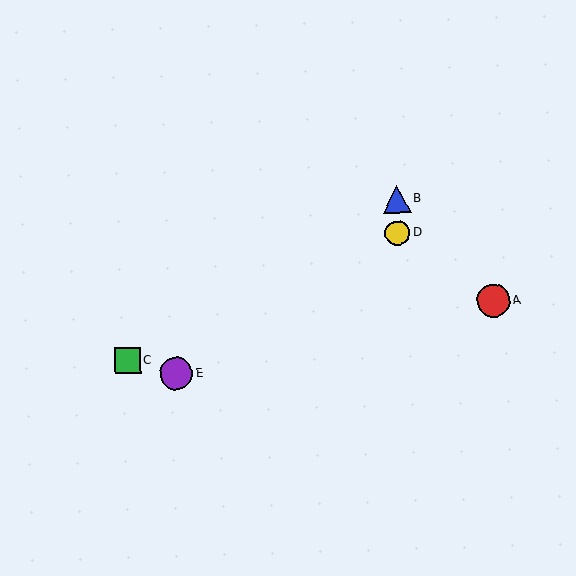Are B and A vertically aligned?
No, B is at x≈397 and A is at x≈493.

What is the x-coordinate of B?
Object B is at x≈397.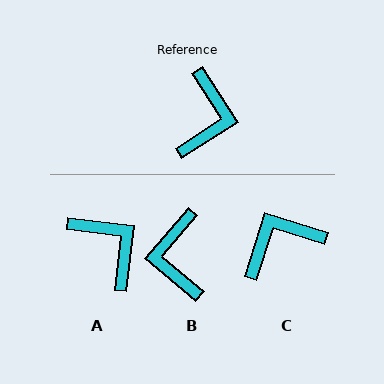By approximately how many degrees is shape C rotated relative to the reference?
Approximately 130 degrees counter-clockwise.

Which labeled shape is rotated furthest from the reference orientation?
B, about 163 degrees away.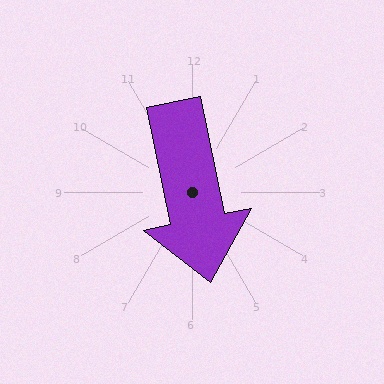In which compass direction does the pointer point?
South.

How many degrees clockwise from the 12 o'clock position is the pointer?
Approximately 169 degrees.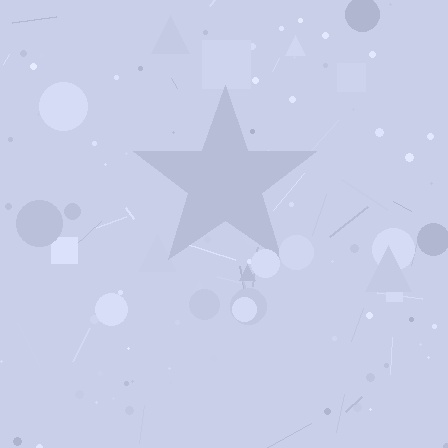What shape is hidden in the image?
A star is hidden in the image.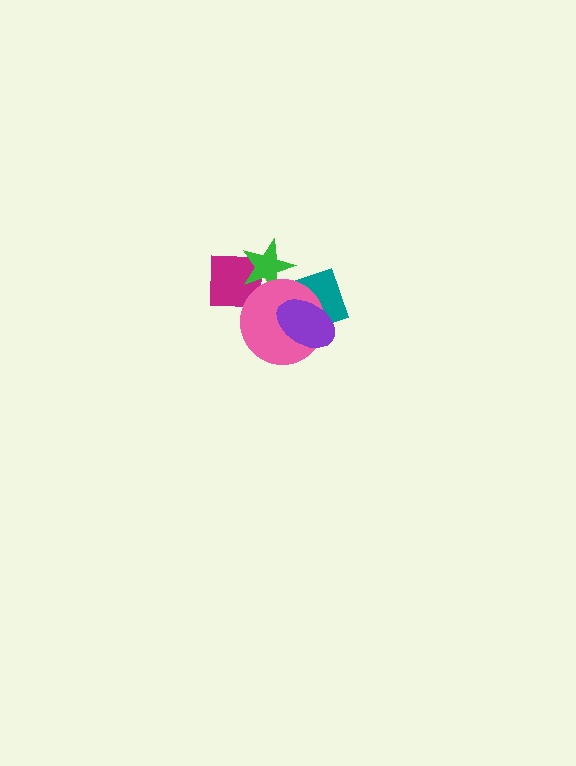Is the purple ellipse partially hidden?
No, no other shape covers it.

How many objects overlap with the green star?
3 objects overlap with the green star.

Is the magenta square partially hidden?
Yes, it is partially covered by another shape.